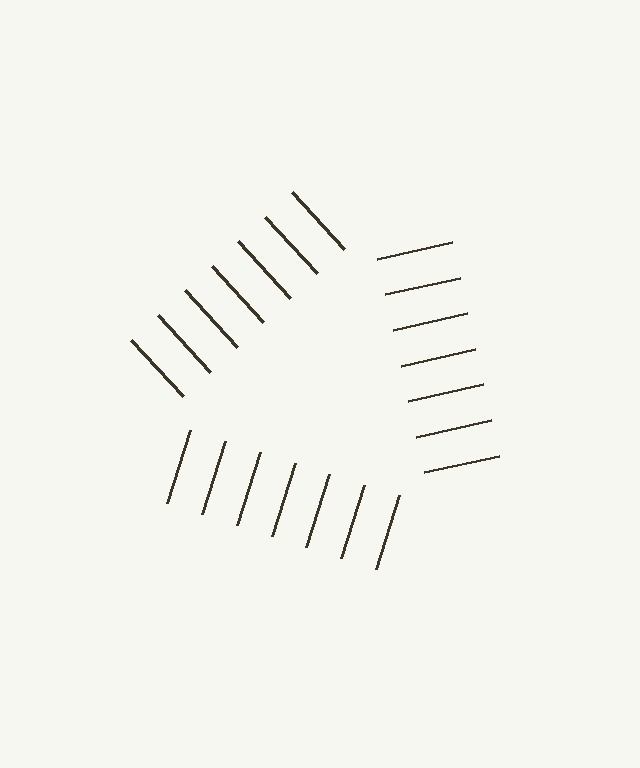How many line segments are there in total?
21 — 7 along each of the 3 edges.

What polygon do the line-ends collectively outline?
An illusory triangle — the line segments terminate on its edges but no continuous stroke is drawn.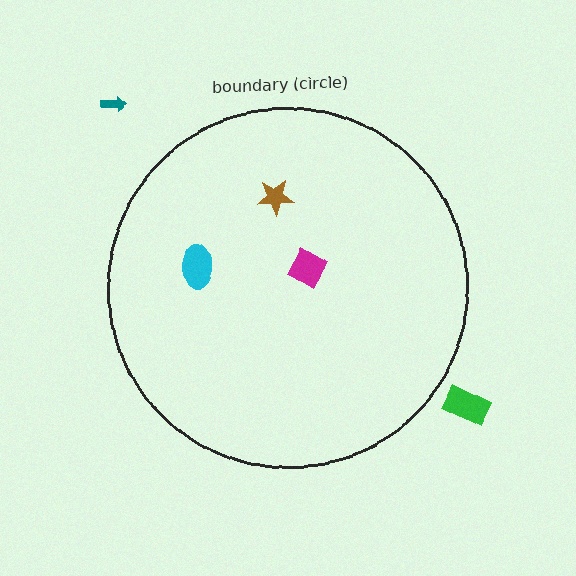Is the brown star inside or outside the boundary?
Inside.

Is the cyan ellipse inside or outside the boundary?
Inside.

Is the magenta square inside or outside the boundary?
Inside.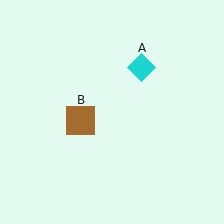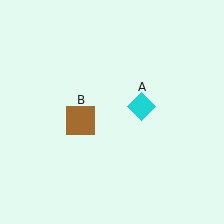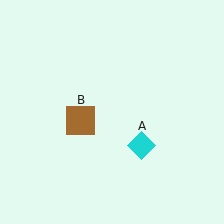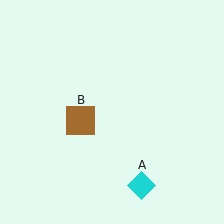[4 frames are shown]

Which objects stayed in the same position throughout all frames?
Brown square (object B) remained stationary.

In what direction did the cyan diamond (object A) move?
The cyan diamond (object A) moved down.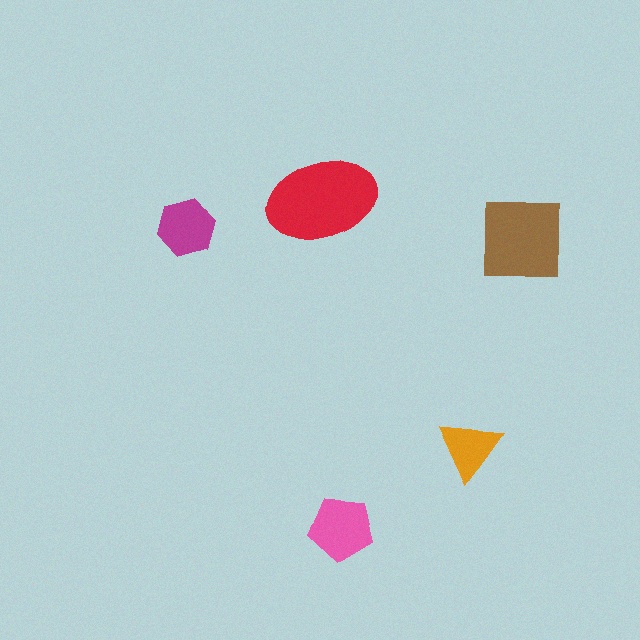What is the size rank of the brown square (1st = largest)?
2nd.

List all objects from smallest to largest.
The orange triangle, the magenta hexagon, the pink pentagon, the brown square, the red ellipse.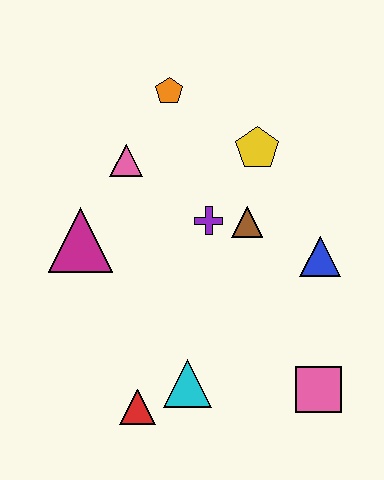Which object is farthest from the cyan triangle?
The orange pentagon is farthest from the cyan triangle.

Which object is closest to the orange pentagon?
The pink triangle is closest to the orange pentagon.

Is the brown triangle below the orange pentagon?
Yes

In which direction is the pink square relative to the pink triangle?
The pink square is below the pink triangle.